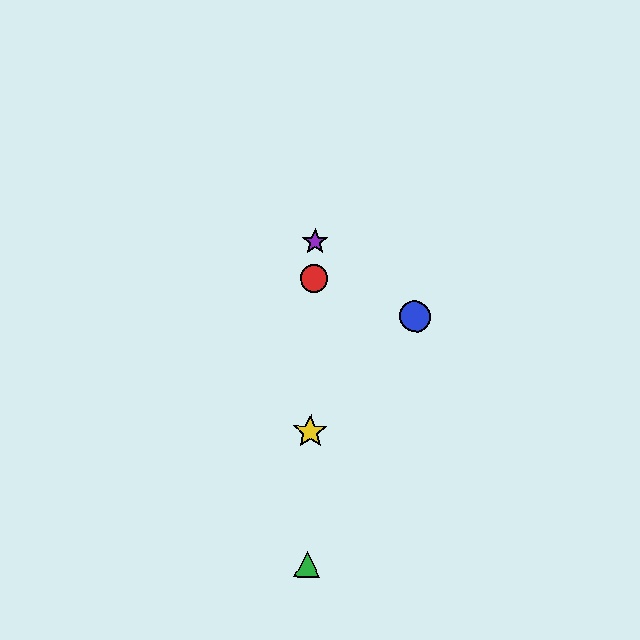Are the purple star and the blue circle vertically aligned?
No, the purple star is at x≈315 and the blue circle is at x≈415.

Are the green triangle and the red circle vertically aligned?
Yes, both are at x≈307.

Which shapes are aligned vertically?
The red circle, the green triangle, the yellow star, the purple star are aligned vertically.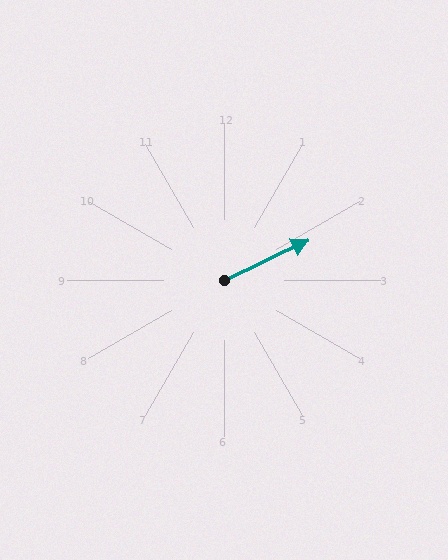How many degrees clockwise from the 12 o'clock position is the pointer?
Approximately 64 degrees.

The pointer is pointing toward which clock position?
Roughly 2 o'clock.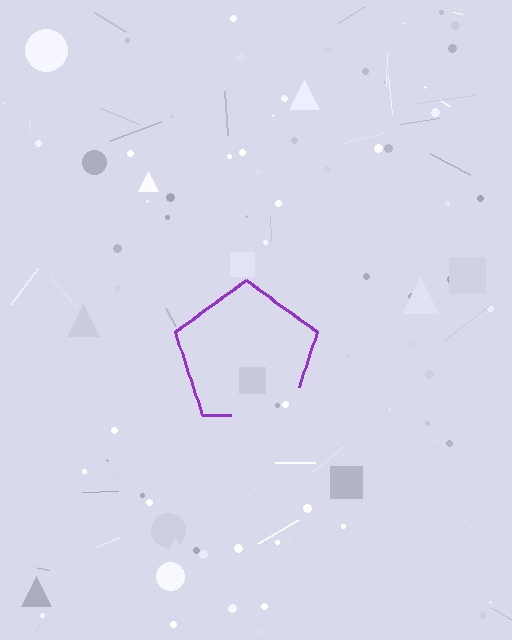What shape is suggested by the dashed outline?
The dashed outline suggests a pentagon.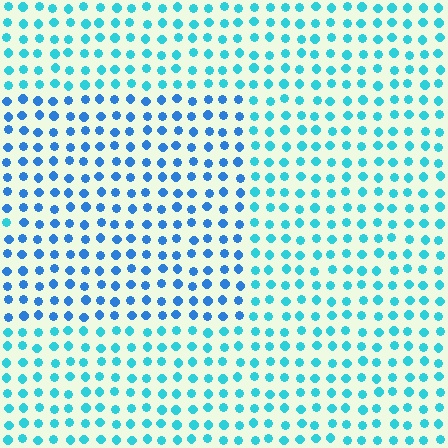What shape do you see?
I see a rectangle.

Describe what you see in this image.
The image is filled with small cyan elements in a uniform arrangement. A rectangle-shaped region is visible where the elements are tinted to a slightly different hue, forming a subtle color boundary.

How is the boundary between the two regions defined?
The boundary is defined purely by a slight shift in hue (about 29 degrees). Spacing, size, and orientation are identical on both sides.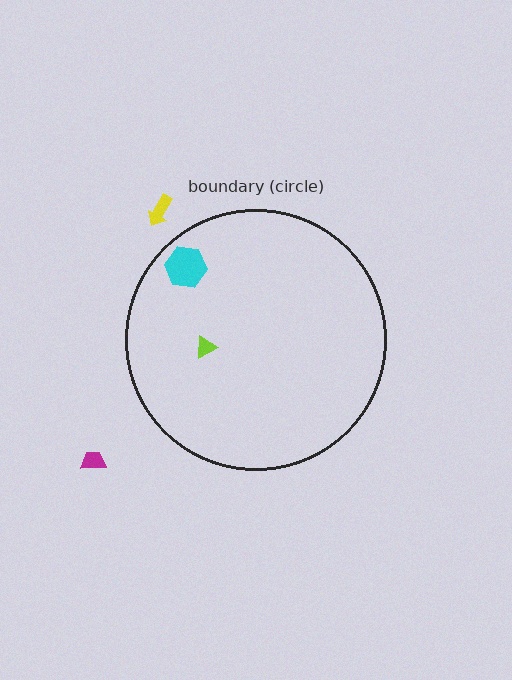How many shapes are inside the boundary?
2 inside, 2 outside.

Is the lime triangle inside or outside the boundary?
Inside.